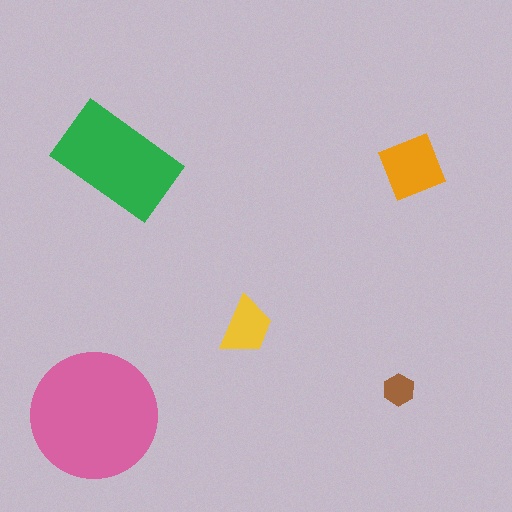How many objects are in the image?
There are 5 objects in the image.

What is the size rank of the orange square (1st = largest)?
3rd.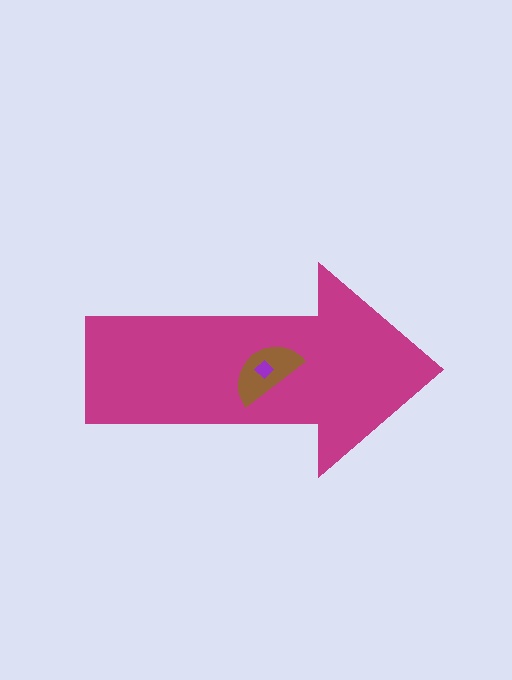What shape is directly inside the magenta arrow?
The brown semicircle.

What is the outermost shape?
The magenta arrow.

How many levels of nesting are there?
3.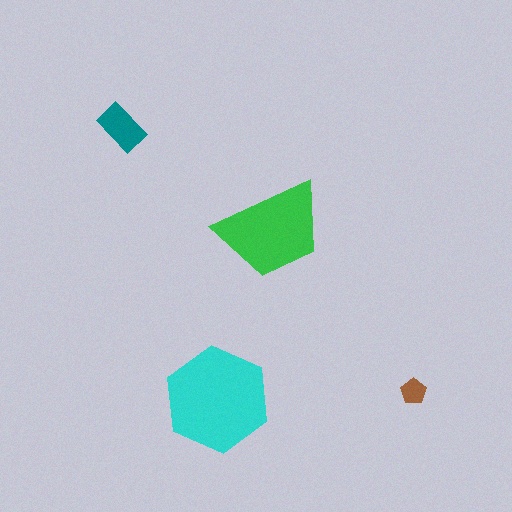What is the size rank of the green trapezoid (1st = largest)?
2nd.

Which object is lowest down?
The cyan hexagon is bottommost.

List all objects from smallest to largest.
The brown pentagon, the teal rectangle, the green trapezoid, the cyan hexagon.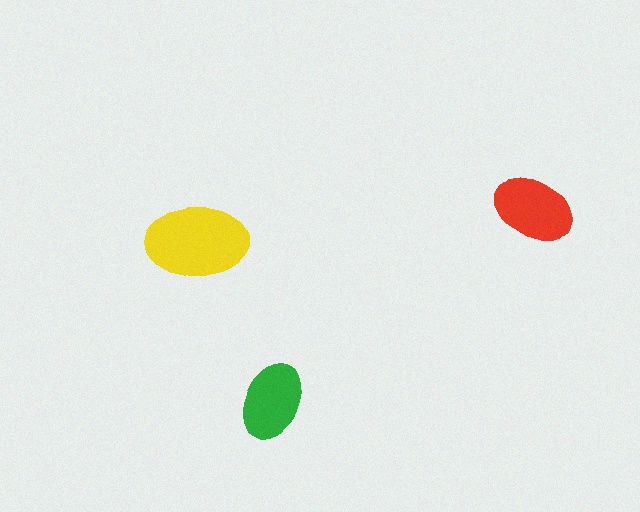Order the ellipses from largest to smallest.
the yellow one, the red one, the green one.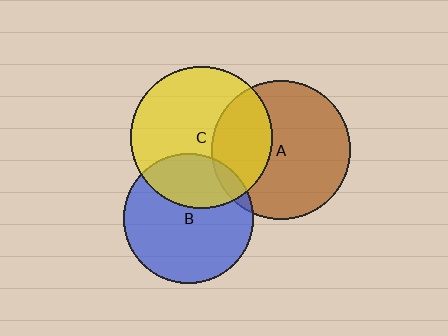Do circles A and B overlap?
Yes.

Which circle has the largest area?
Circle C (yellow).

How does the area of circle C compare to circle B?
Approximately 1.2 times.